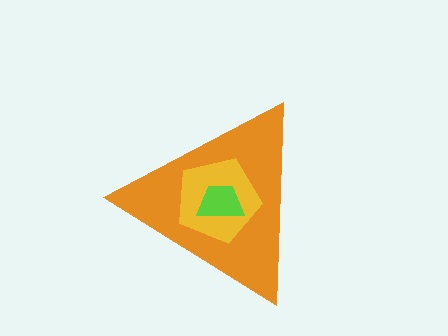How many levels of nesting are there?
3.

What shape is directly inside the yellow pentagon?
The lime trapezoid.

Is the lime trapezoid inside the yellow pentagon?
Yes.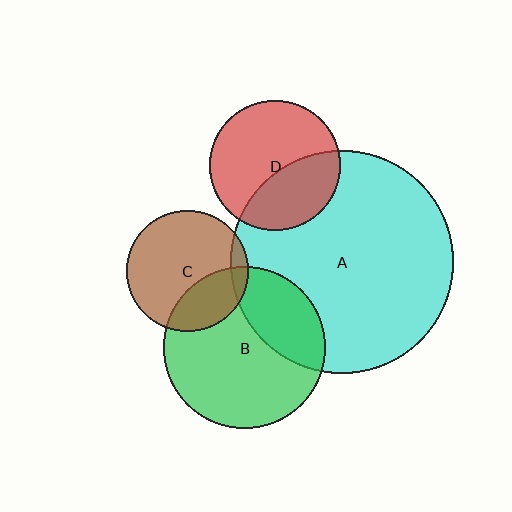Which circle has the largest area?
Circle A (cyan).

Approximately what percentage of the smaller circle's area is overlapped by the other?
Approximately 30%.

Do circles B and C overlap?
Yes.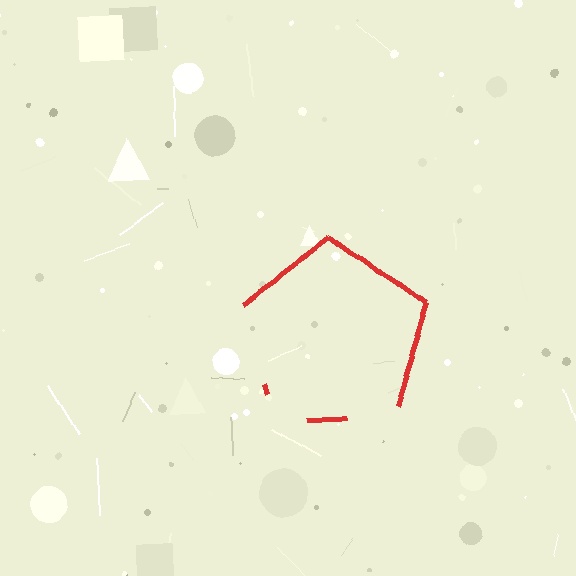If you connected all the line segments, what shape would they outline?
They would outline a pentagon.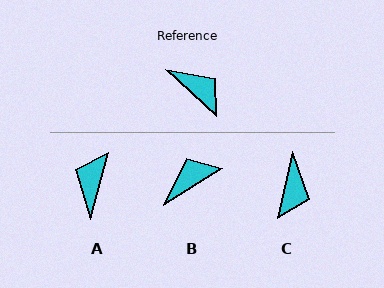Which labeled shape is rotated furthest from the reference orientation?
A, about 117 degrees away.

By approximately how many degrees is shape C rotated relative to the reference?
Approximately 60 degrees clockwise.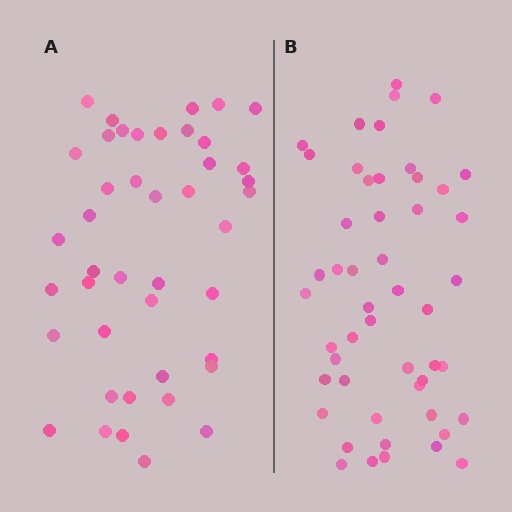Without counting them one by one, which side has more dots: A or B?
Region B (the right region) has more dots.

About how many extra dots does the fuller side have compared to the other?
Region B has roughly 8 or so more dots than region A.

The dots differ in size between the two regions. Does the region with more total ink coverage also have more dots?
No. Region A has more total ink coverage because its dots are larger, but region B actually contains more individual dots. Total area can be misleading — the number of items is what matters here.